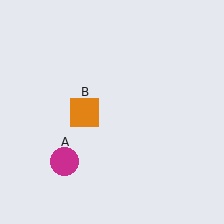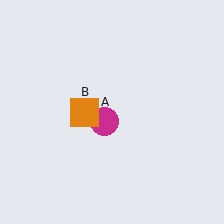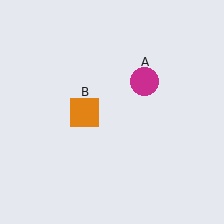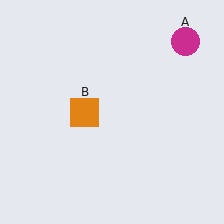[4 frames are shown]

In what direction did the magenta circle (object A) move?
The magenta circle (object A) moved up and to the right.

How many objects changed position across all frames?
1 object changed position: magenta circle (object A).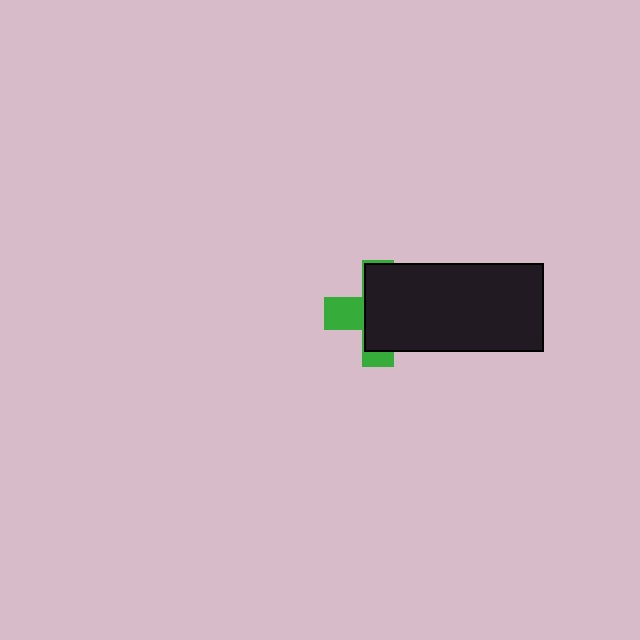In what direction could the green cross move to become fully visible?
The green cross could move left. That would shift it out from behind the black rectangle entirely.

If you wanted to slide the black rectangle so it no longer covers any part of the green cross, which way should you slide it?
Slide it right — that is the most direct way to separate the two shapes.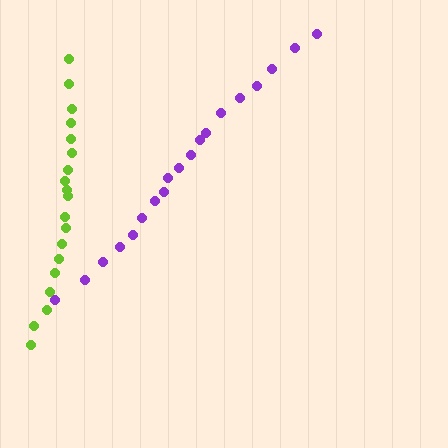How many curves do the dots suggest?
There are 2 distinct paths.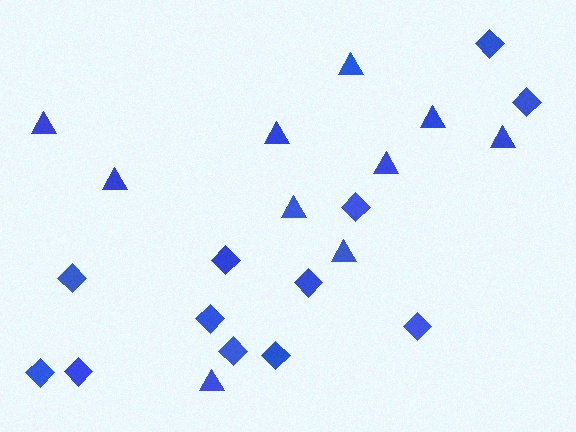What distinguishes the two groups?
There are 2 groups: one group of diamonds (12) and one group of triangles (10).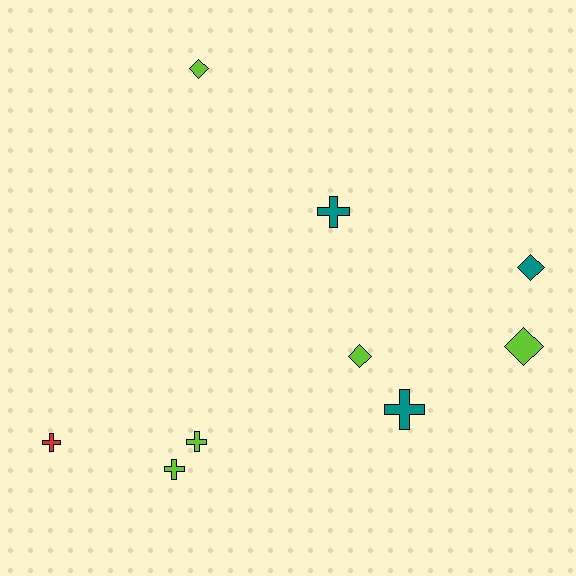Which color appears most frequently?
Lime, with 5 objects.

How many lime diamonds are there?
There are 3 lime diamonds.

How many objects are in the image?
There are 9 objects.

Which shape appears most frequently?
Cross, with 5 objects.